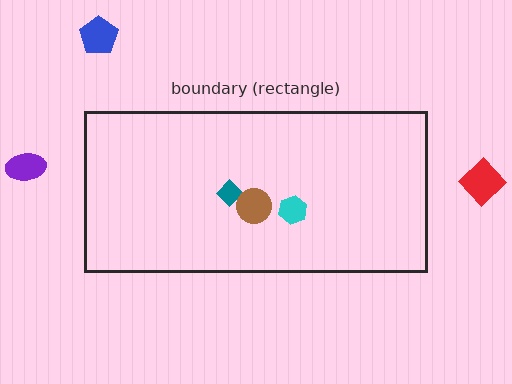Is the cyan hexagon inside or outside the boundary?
Inside.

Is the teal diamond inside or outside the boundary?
Inside.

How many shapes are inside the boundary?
3 inside, 3 outside.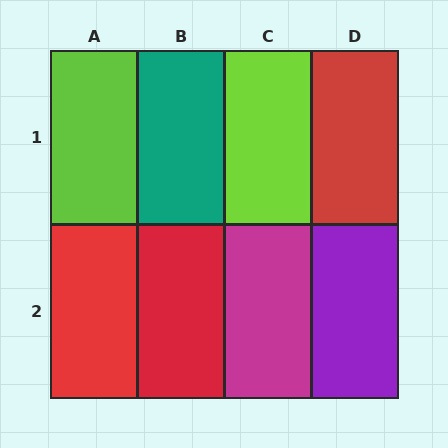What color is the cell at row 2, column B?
Red.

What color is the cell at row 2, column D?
Purple.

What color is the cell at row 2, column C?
Magenta.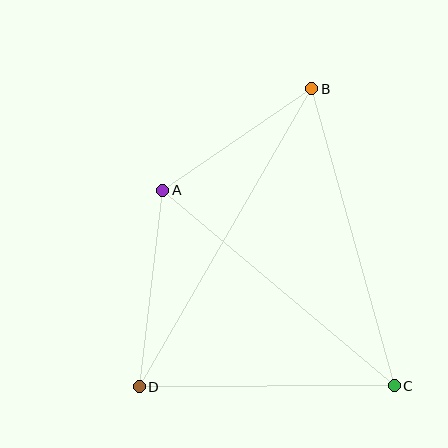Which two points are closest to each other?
Points A and B are closest to each other.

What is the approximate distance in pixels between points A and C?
The distance between A and C is approximately 303 pixels.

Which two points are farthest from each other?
Points B and D are farthest from each other.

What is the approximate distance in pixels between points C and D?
The distance between C and D is approximately 255 pixels.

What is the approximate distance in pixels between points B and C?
The distance between B and C is approximately 308 pixels.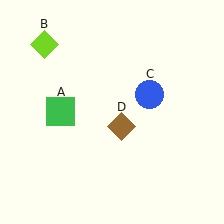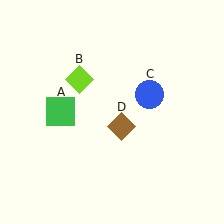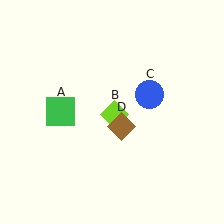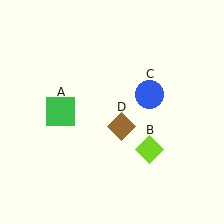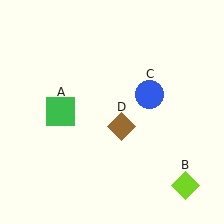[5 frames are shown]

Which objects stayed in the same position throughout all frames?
Green square (object A) and blue circle (object C) and brown diamond (object D) remained stationary.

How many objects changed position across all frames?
1 object changed position: lime diamond (object B).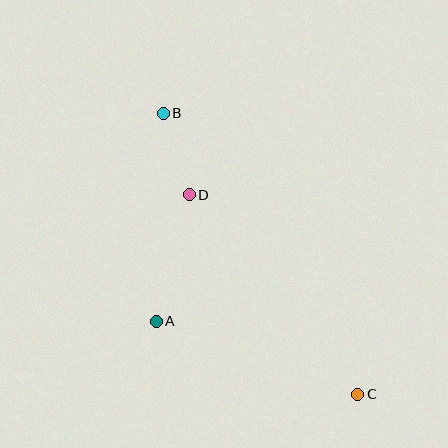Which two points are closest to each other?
Points B and D are closest to each other.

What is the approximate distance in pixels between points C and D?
The distance between C and D is approximately 261 pixels.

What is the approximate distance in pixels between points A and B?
The distance between A and B is approximately 208 pixels.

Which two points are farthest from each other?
Points B and C are farthest from each other.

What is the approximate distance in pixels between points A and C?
The distance between A and C is approximately 214 pixels.